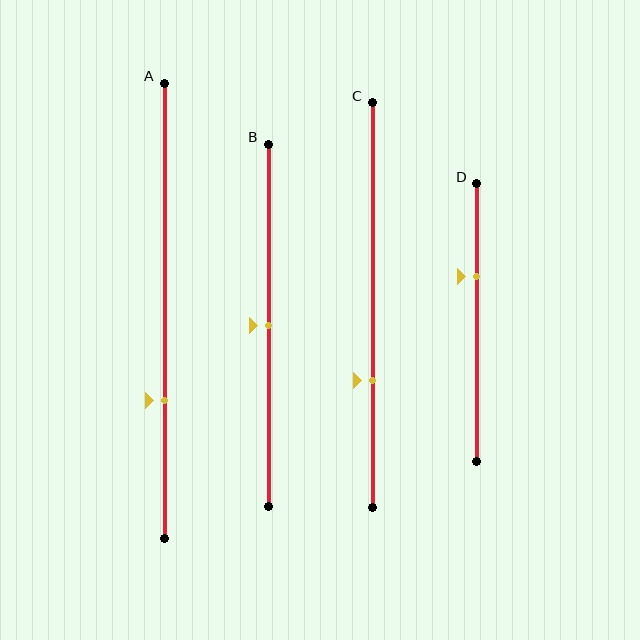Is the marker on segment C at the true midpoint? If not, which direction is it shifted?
No, the marker on segment C is shifted downward by about 19% of the segment length.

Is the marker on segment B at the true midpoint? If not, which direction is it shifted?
Yes, the marker on segment B is at the true midpoint.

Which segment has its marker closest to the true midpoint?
Segment B has its marker closest to the true midpoint.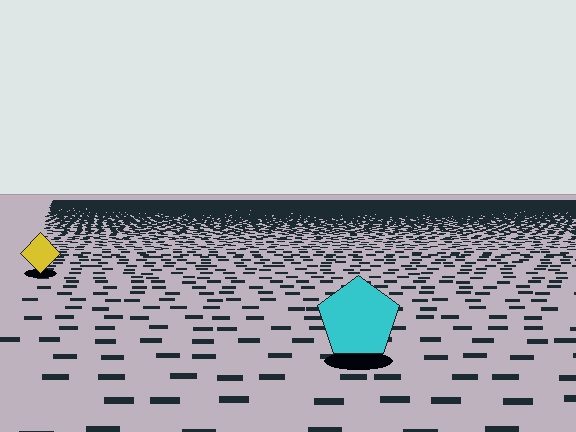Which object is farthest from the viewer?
The yellow diamond is farthest from the viewer. It appears smaller and the ground texture around it is denser.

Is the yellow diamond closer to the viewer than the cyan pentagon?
No. The cyan pentagon is closer — you can tell from the texture gradient: the ground texture is coarser near it.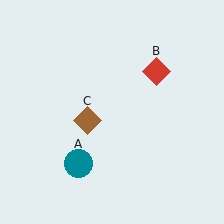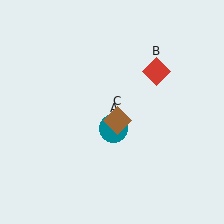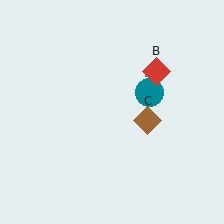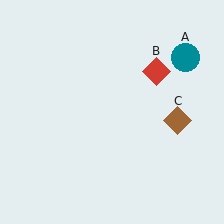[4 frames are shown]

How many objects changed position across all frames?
2 objects changed position: teal circle (object A), brown diamond (object C).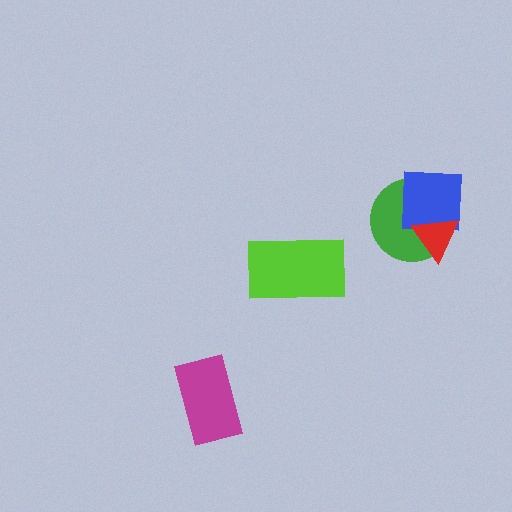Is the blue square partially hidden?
Yes, it is partially covered by another shape.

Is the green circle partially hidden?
Yes, it is partially covered by another shape.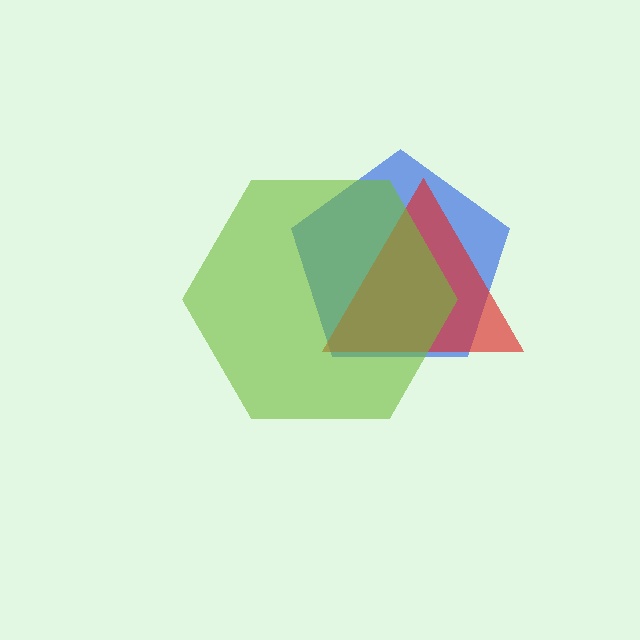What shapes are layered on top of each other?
The layered shapes are: a blue pentagon, a red triangle, a lime hexagon.